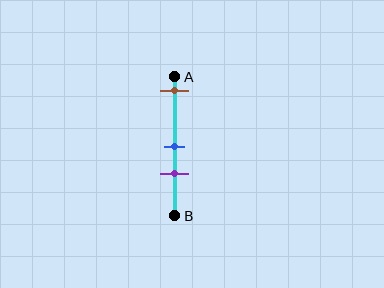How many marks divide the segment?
There are 3 marks dividing the segment.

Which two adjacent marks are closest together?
The blue and purple marks are the closest adjacent pair.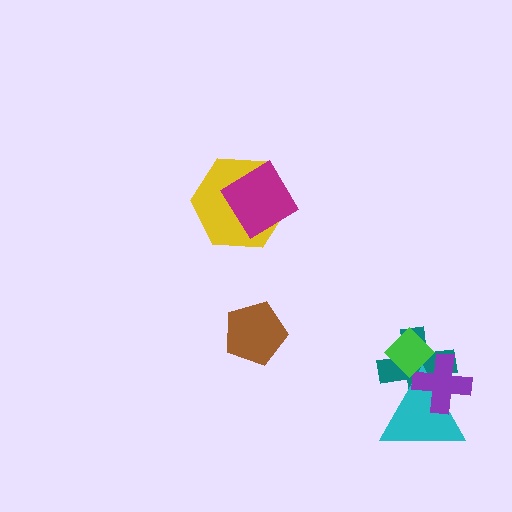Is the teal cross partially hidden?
Yes, it is partially covered by another shape.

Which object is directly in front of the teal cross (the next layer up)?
The cyan triangle is directly in front of the teal cross.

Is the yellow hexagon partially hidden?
Yes, it is partially covered by another shape.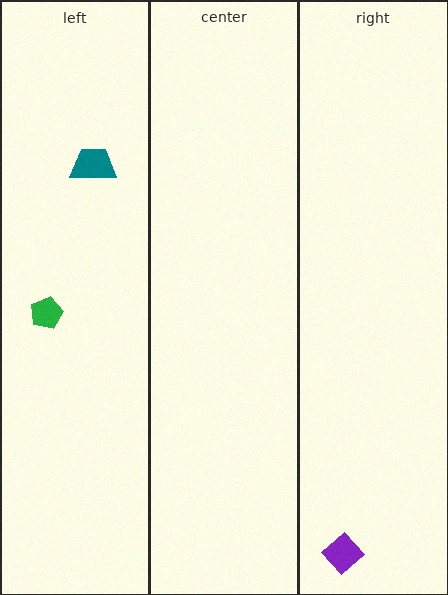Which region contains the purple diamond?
The right region.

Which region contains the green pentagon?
The left region.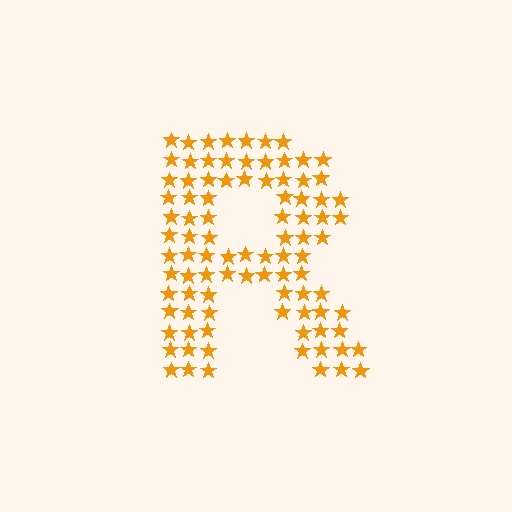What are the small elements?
The small elements are stars.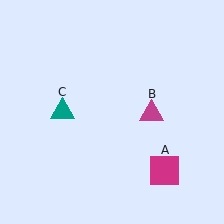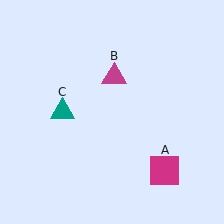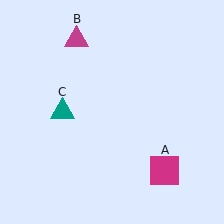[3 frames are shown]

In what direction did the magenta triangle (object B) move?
The magenta triangle (object B) moved up and to the left.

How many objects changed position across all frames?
1 object changed position: magenta triangle (object B).